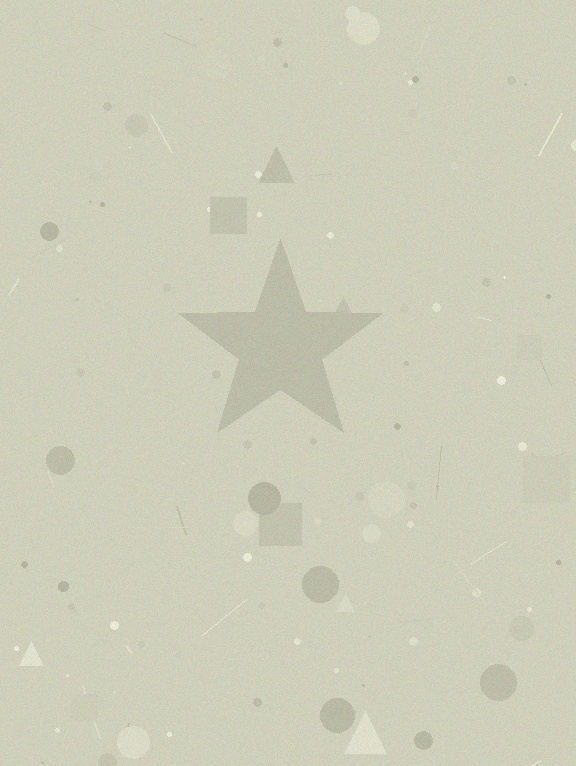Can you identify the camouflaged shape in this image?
The camouflaged shape is a star.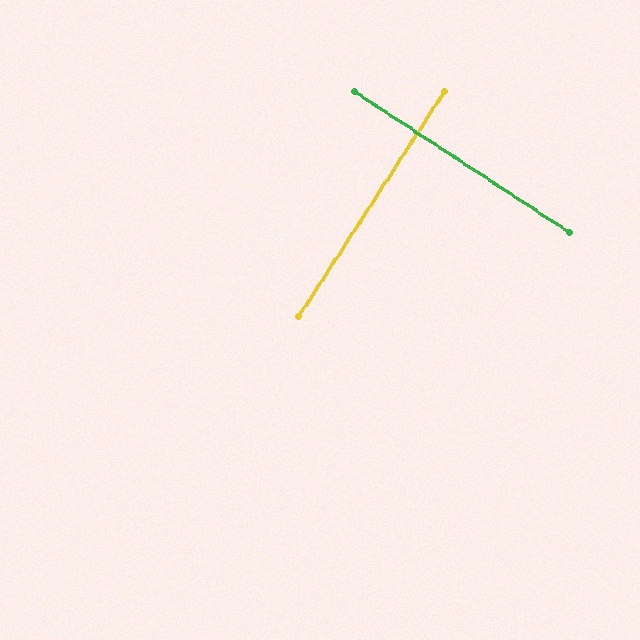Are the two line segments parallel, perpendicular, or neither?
Perpendicular — they meet at approximately 90°.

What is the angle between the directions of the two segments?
Approximately 90 degrees.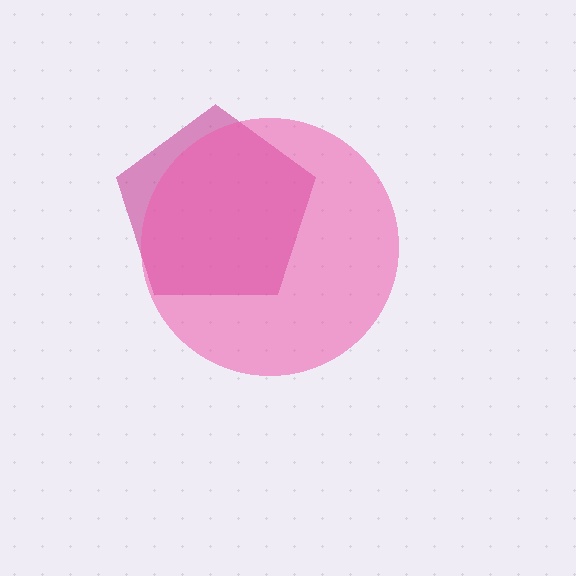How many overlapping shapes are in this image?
There are 2 overlapping shapes in the image.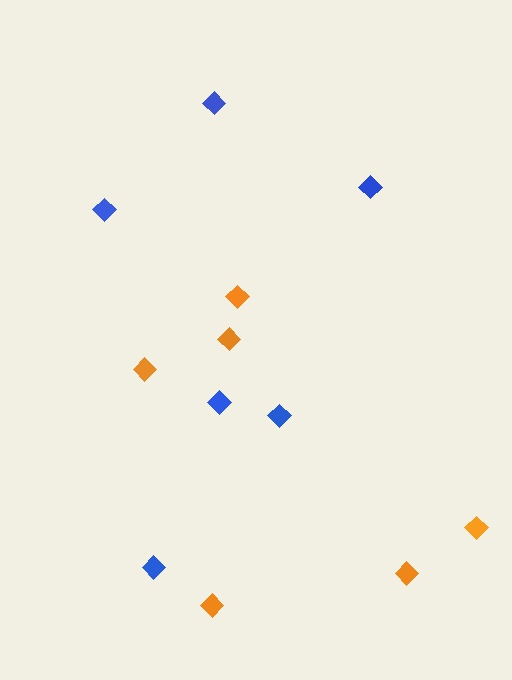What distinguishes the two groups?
There are 2 groups: one group of blue diamonds (6) and one group of orange diamonds (6).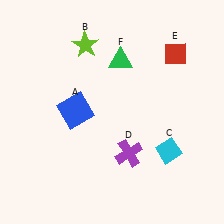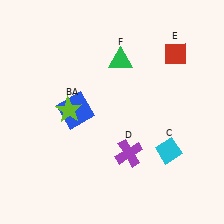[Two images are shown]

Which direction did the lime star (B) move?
The lime star (B) moved down.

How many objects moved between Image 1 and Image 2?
1 object moved between the two images.